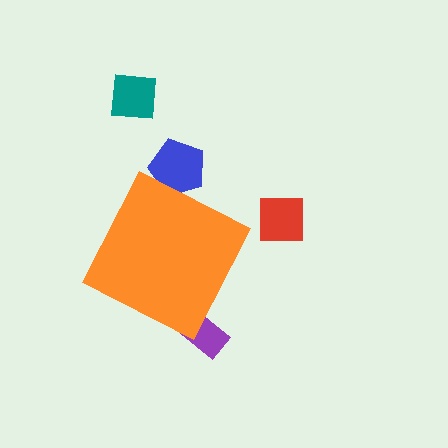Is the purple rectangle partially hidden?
Yes, the purple rectangle is partially hidden behind the orange diamond.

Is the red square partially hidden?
No, the red square is fully visible.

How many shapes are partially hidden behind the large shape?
2 shapes are partially hidden.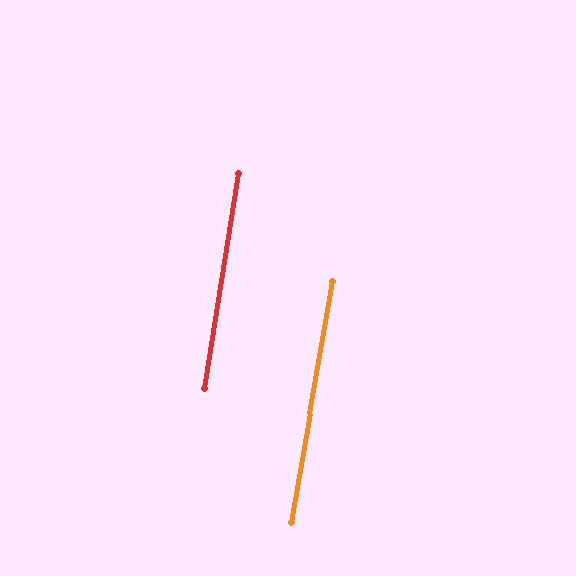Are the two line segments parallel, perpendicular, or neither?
Parallel — their directions differ by only 0.9°.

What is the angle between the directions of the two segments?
Approximately 1 degree.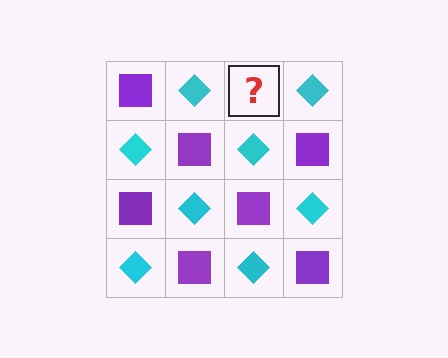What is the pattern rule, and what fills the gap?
The rule is that it alternates purple square and cyan diamond in a checkerboard pattern. The gap should be filled with a purple square.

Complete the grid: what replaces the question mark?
The question mark should be replaced with a purple square.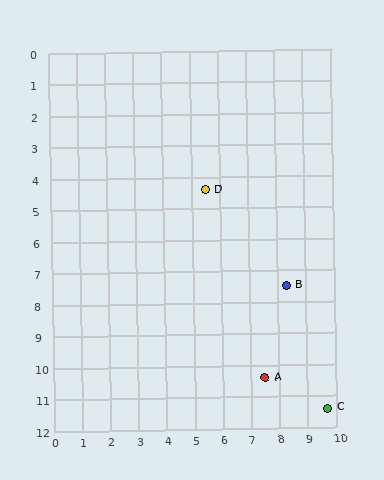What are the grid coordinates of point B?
Point B is at approximately (8.3, 7.5).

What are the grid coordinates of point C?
Point C is at approximately (9.7, 11.4).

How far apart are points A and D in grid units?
Points A and D are about 6.3 grid units apart.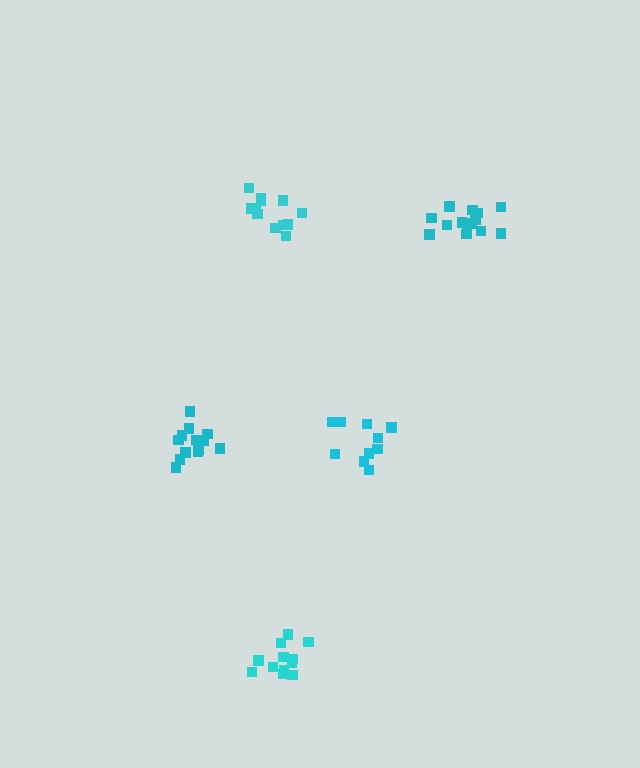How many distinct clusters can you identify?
There are 5 distinct clusters.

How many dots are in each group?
Group 1: 12 dots, Group 2: 10 dots, Group 3: 14 dots, Group 4: 13 dots, Group 5: 12 dots (61 total).